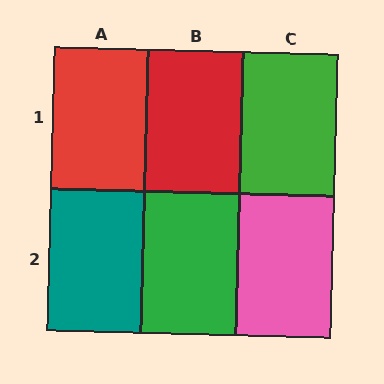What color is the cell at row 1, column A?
Red.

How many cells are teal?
1 cell is teal.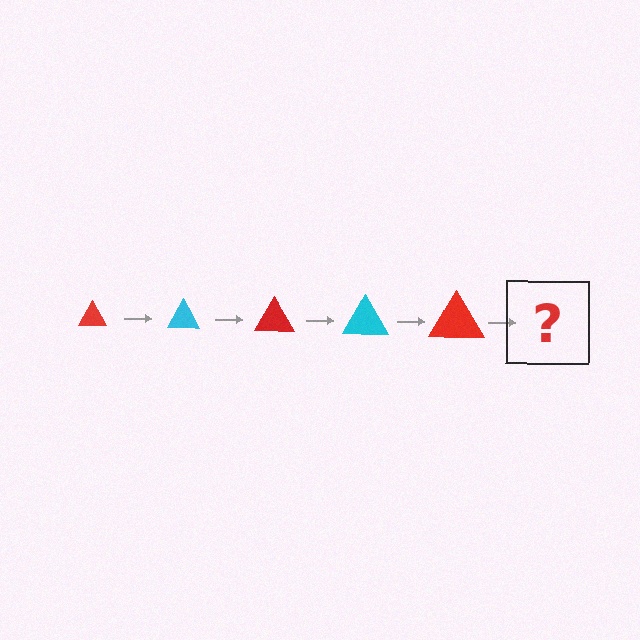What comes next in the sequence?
The next element should be a cyan triangle, larger than the previous one.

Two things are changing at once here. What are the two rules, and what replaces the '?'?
The two rules are that the triangle grows larger each step and the color cycles through red and cyan. The '?' should be a cyan triangle, larger than the previous one.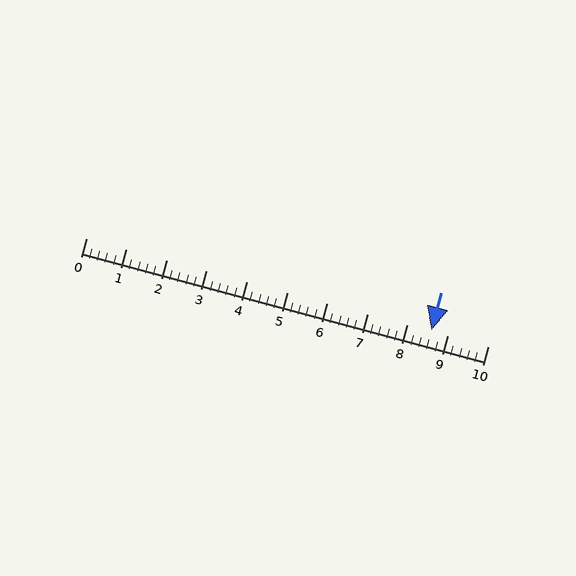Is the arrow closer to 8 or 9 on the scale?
The arrow is closer to 9.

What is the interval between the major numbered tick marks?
The major tick marks are spaced 1 units apart.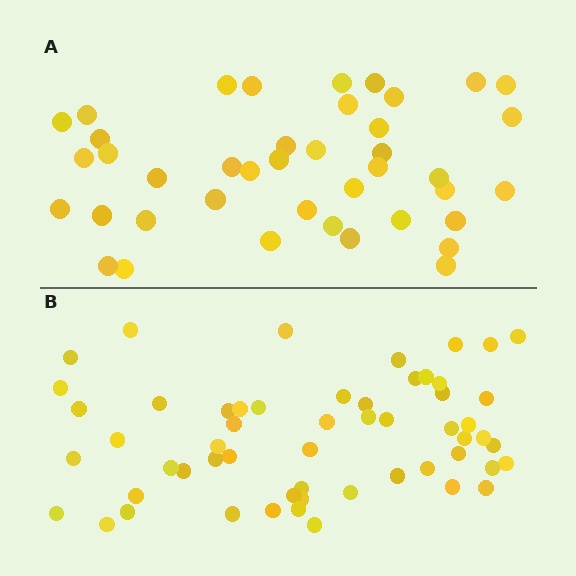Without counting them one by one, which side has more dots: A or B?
Region B (the bottom region) has more dots.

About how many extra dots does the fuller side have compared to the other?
Region B has approximately 15 more dots than region A.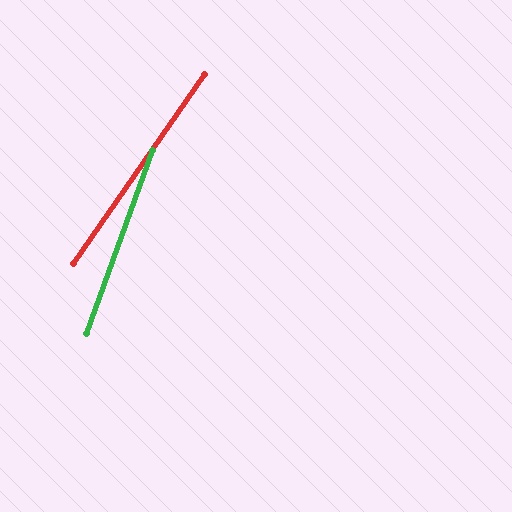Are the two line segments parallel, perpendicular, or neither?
Neither parallel nor perpendicular — they differ by about 15°.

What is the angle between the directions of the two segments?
Approximately 15 degrees.